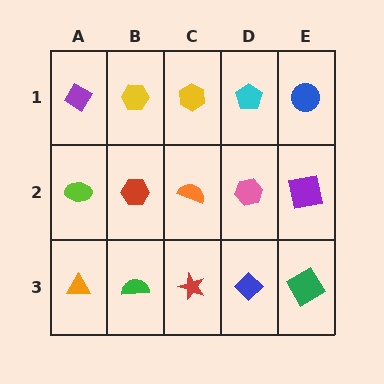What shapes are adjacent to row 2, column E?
A blue circle (row 1, column E), a green diamond (row 3, column E), a pink hexagon (row 2, column D).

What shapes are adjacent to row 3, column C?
An orange semicircle (row 2, column C), a green semicircle (row 3, column B), a blue diamond (row 3, column D).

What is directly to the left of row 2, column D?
An orange semicircle.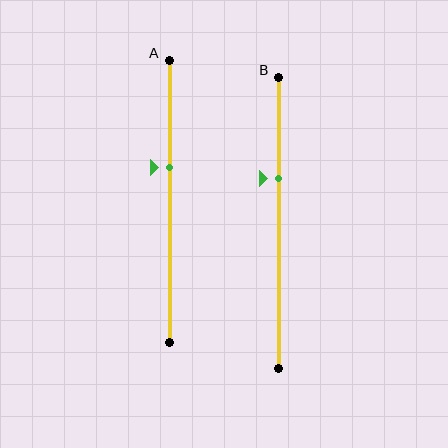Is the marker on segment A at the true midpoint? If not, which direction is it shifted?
No, the marker on segment A is shifted upward by about 12% of the segment length.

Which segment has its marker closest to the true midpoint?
Segment A has its marker closest to the true midpoint.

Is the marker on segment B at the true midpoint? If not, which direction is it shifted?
No, the marker on segment B is shifted upward by about 15% of the segment length.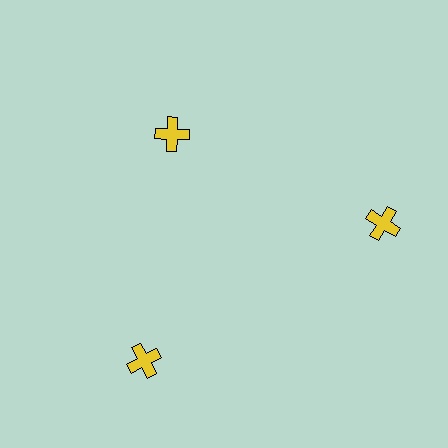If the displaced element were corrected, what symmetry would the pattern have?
It would have 3-fold rotational symmetry — the pattern would map onto itself every 120 degrees.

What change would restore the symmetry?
The symmetry would be restored by moving it outward, back onto the ring so that all 3 crosses sit at equal angles and equal distance from the center.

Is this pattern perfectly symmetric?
No. The 3 yellow crosses are arranged in a ring, but one element near the 11 o'clock position is pulled inward toward the center, breaking the 3-fold rotational symmetry.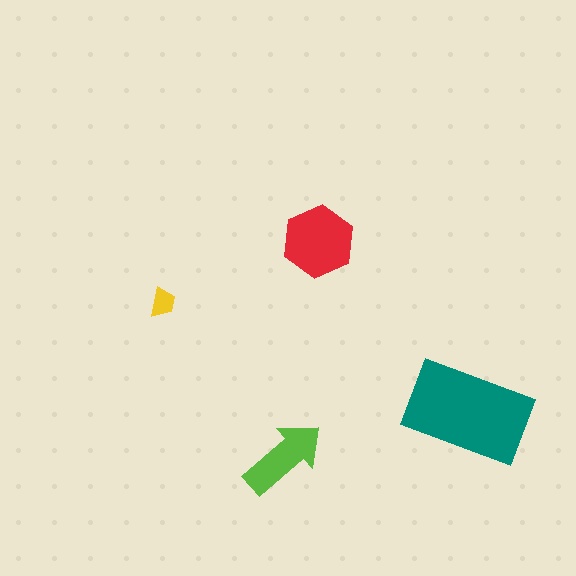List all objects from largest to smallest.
The teal rectangle, the red hexagon, the lime arrow, the yellow trapezoid.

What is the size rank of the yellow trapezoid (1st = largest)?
4th.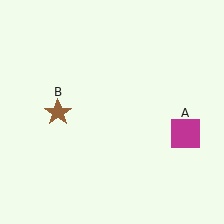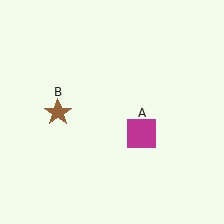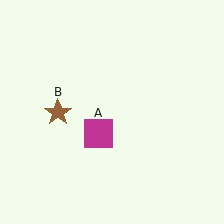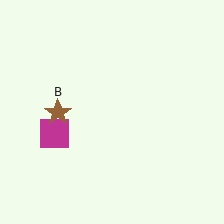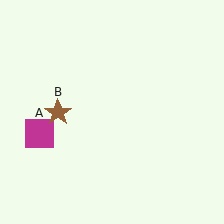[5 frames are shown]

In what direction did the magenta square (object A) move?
The magenta square (object A) moved left.